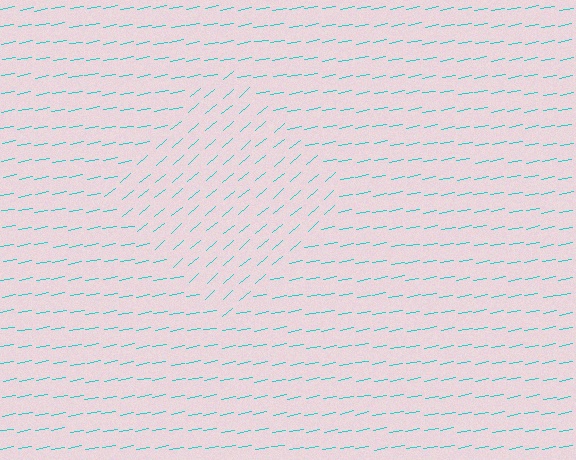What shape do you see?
I see a diamond.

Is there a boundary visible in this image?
Yes, there is a texture boundary formed by a change in line orientation.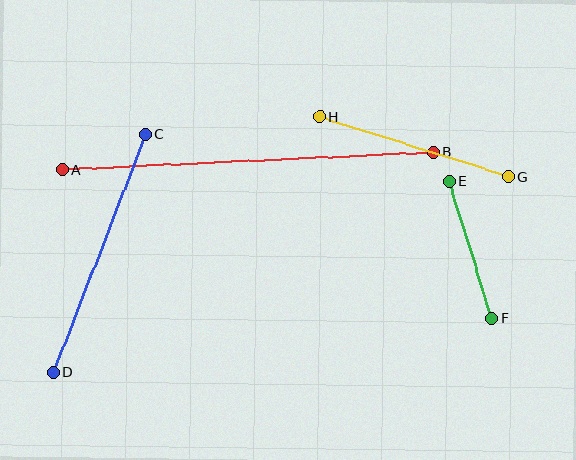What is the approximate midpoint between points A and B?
The midpoint is at approximately (248, 161) pixels.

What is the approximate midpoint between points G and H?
The midpoint is at approximately (414, 147) pixels.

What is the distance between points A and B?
The distance is approximately 372 pixels.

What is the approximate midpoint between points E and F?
The midpoint is at approximately (470, 250) pixels.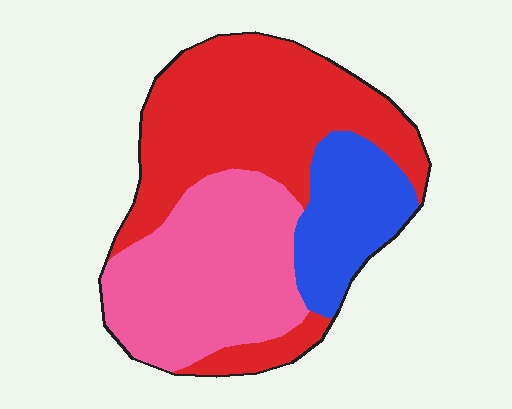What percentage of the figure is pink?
Pink takes up about three eighths (3/8) of the figure.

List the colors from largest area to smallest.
From largest to smallest: red, pink, blue.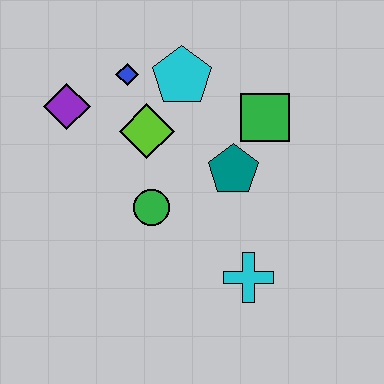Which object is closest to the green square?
The teal pentagon is closest to the green square.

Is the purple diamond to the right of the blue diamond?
No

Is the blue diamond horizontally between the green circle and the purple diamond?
Yes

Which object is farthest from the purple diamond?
The cyan cross is farthest from the purple diamond.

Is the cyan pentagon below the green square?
No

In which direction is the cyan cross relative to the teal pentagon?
The cyan cross is below the teal pentagon.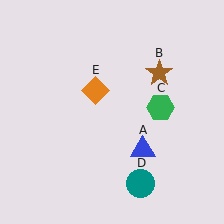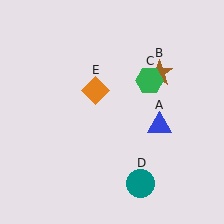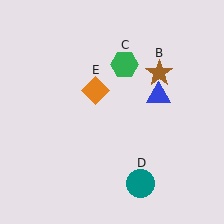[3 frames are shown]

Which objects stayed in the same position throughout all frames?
Brown star (object B) and teal circle (object D) and orange diamond (object E) remained stationary.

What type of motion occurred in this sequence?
The blue triangle (object A), green hexagon (object C) rotated counterclockwise around the center of the scene.